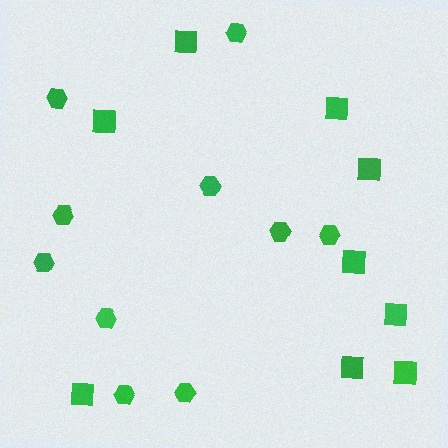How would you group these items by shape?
There are 2 groups: one group of hexagons (10) and one group of squares (9).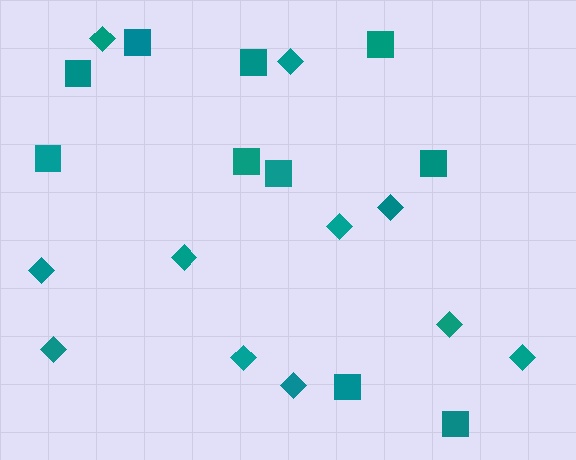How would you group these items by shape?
There are 2 groups: one group of squares (10) and one group of diamonds (11).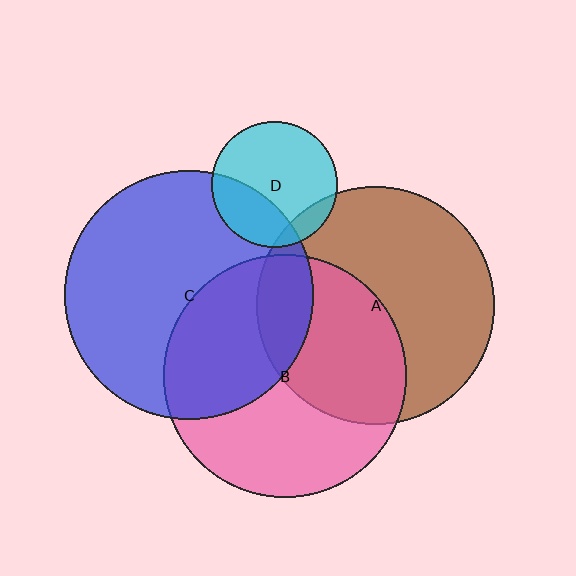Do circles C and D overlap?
Yes.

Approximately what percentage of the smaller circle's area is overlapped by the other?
Approximately 30%.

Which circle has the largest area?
Circle C (blue).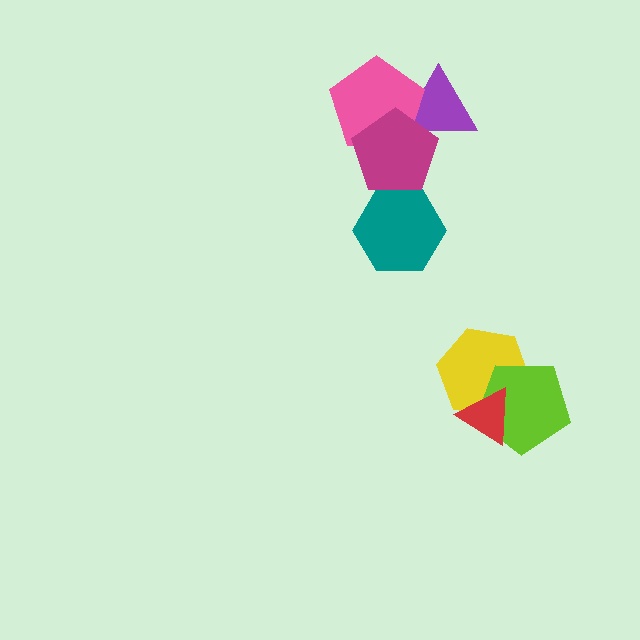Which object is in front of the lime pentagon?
The red triangle is in front of the lime pentagon.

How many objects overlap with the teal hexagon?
1 object overlaps with the teal hexagon.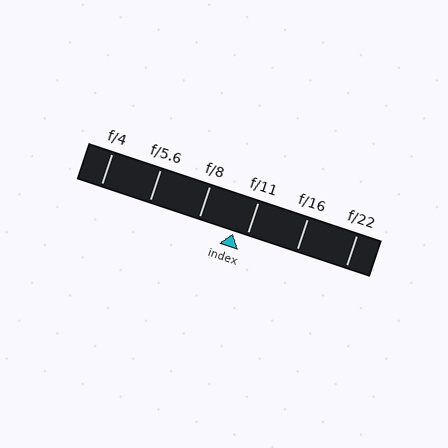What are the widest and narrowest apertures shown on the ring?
The widest aperture shown is f/4 and the narrowest is f/22.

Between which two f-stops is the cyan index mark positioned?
The index mark is between f/8 and f/11.